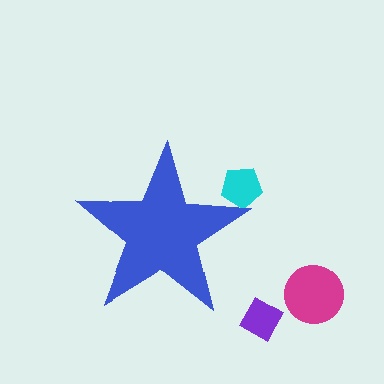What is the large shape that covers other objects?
A blue star.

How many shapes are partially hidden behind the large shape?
1 shape is partially hidden.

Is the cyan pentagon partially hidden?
Yes, the cyan pentagon is partially hidden behind the blue star.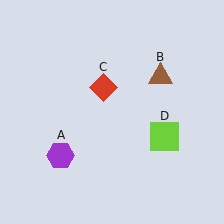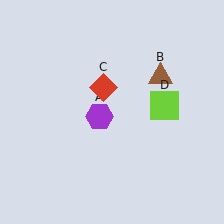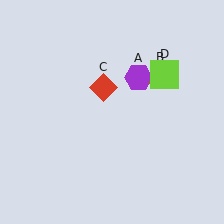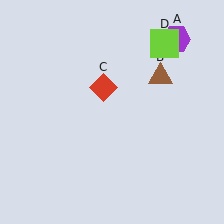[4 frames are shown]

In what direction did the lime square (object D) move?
The lime square (object D) moved up.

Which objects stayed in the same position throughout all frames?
Brown triangle (object B) and red diamond (object C) remained stationary.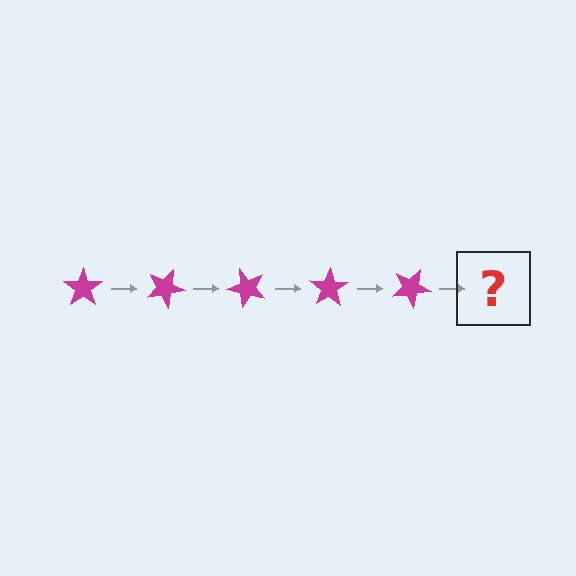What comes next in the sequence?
The next element should be a magenta star rotated 125 degrees.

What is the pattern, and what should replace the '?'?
The pattern is that the star rotates 25 degrees each step. The '?' should be a magenta star rotated 125 degrees.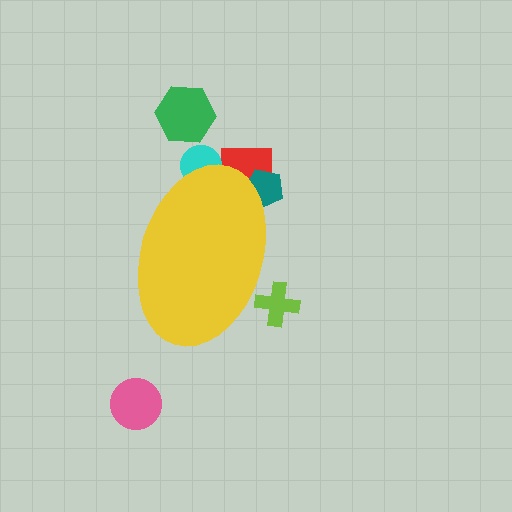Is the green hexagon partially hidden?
No, the green hexagon is fully visible.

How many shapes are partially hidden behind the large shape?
4 shapes are partially hidden.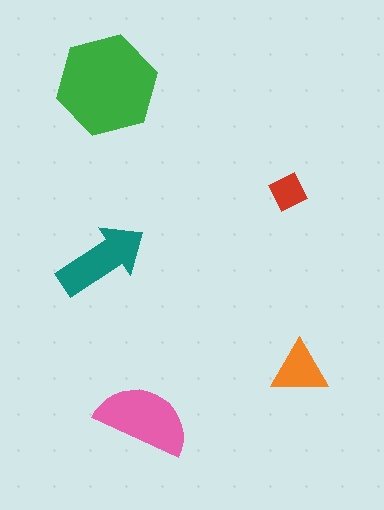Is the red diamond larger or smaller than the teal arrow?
Smaller.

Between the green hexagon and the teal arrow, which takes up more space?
The green hexagon.